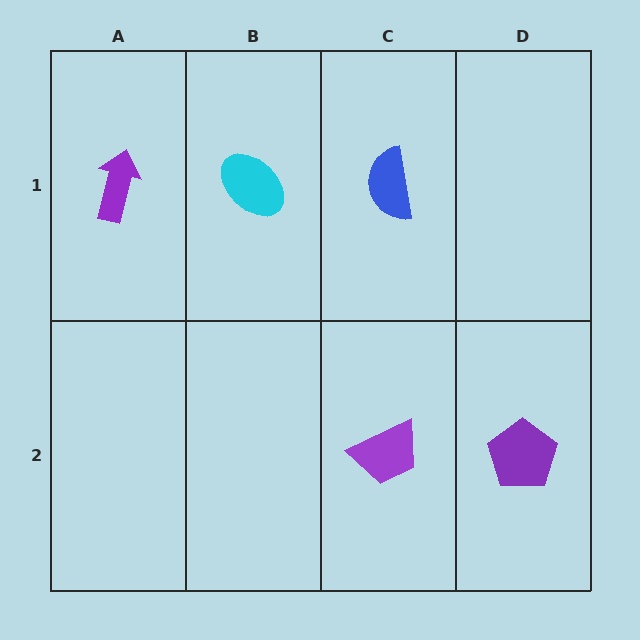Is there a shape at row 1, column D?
No, that cell is empty.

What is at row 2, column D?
A purple pentagon.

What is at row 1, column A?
A purple arrow.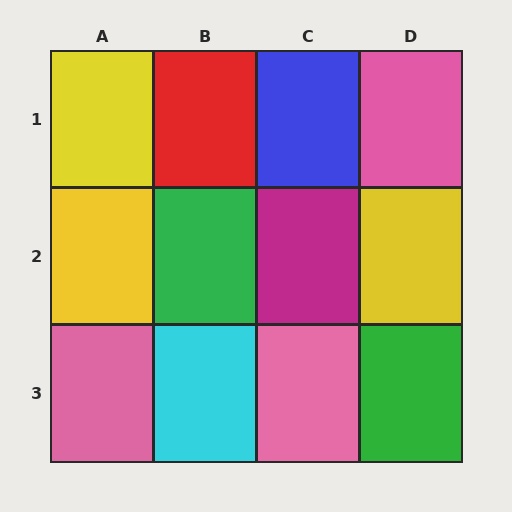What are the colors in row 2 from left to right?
Yellow, green, magenta, yellow.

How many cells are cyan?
1 cell is cyan.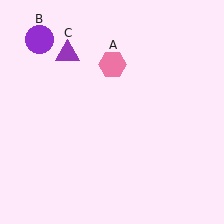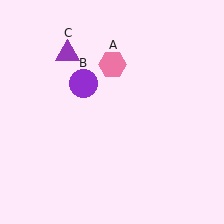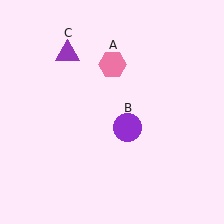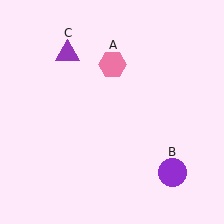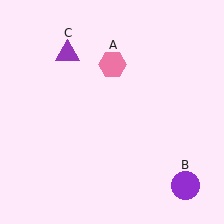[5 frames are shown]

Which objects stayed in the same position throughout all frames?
Pink hexagon (object A) and purple triangle (object C) remained stationary.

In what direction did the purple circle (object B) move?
The purple circle (object B) moved down and to the right.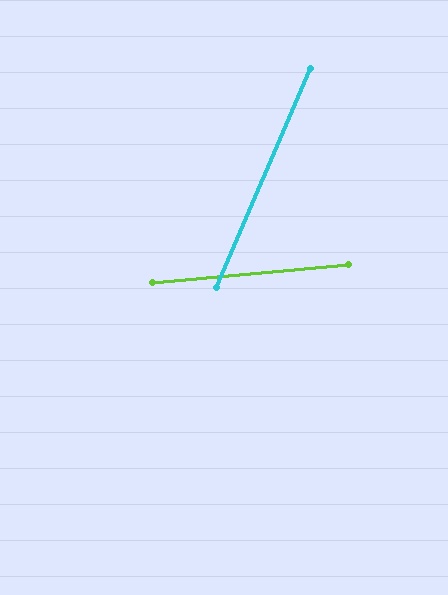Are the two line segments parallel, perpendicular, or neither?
Neither parallel nor perpendicular — they differ by about 62°.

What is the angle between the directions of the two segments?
Approximately 62 degrees.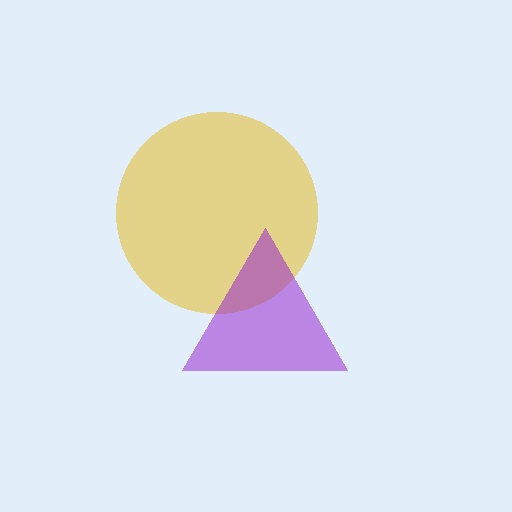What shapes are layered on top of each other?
The layered shapes are: a yellow circle, a purple triangle.